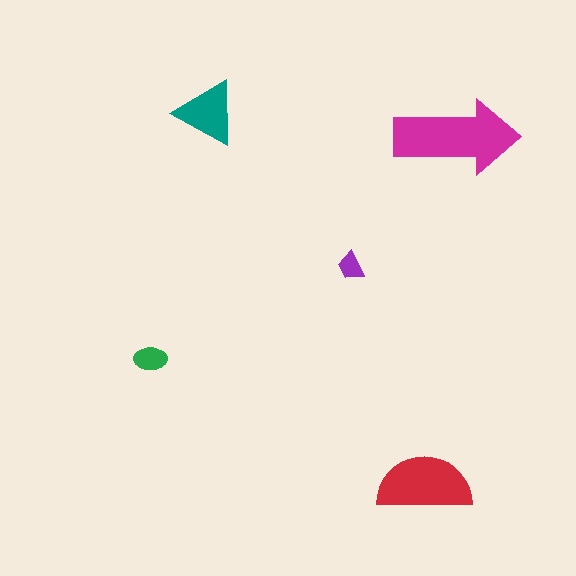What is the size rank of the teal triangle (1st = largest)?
3rd.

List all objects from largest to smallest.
The magenta arrow, the red semicircle, the teal triangle, the green ellipse, the purple trapezoid.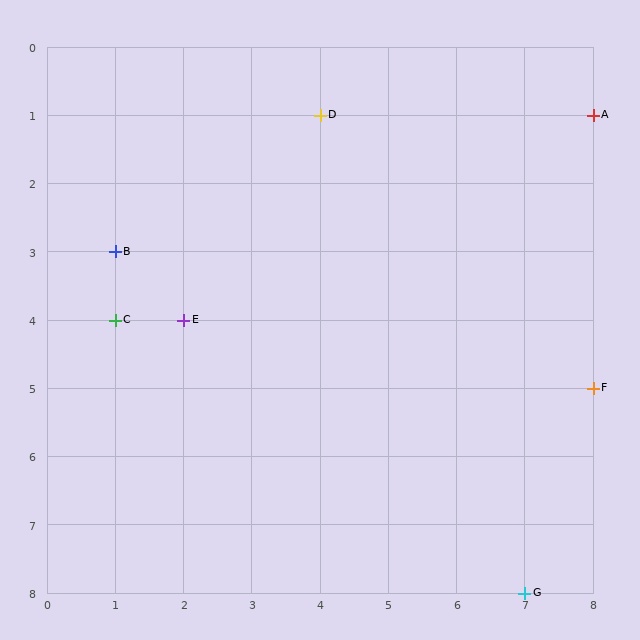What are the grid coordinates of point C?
Point C is at grid coordinates (1, 4).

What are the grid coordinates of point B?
Point B is at grid coordinates (1, 3).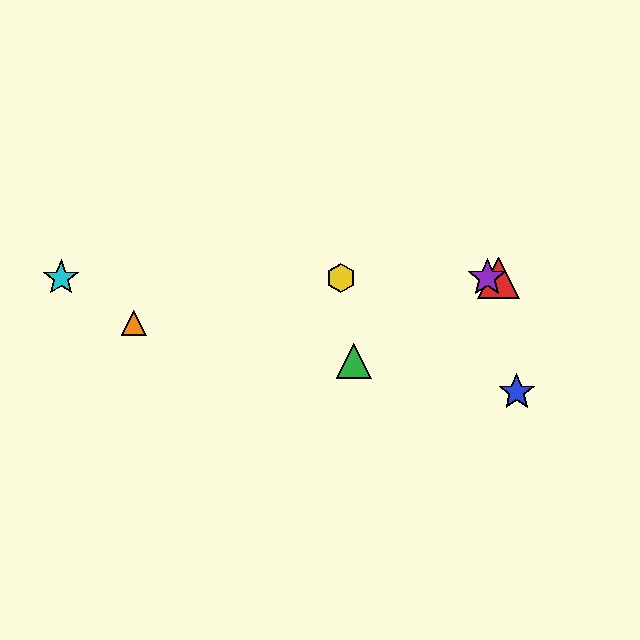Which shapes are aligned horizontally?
The red triangle, the yellow hexagon, the purple star, the cyan star are aligned horizontally.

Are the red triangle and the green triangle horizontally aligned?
No, the red triangle is at y≈278 and the green triangle is at y≈361.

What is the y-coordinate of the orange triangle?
The orange triangle is at y≈323.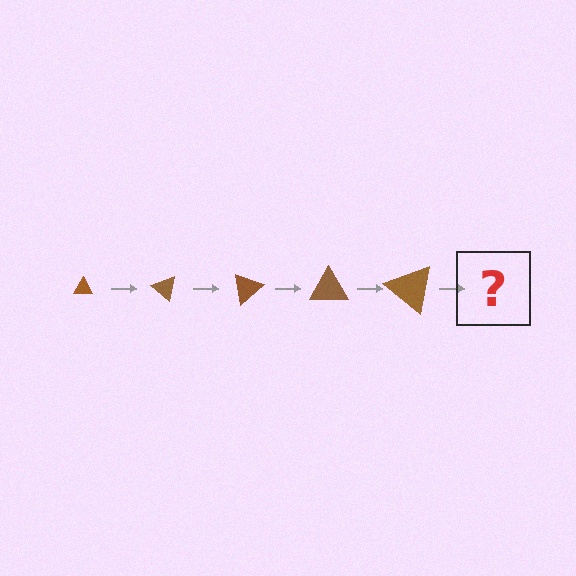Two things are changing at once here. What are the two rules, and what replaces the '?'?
The two rules are that the triangle grows larger each step and it rotates 40 degrees each step. The '?' should be a triangle, larger than the previous one and rotated 200 degrees from the start.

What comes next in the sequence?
The next element should be a triangle, larger than the previous one and rotated 200 degrees from the start.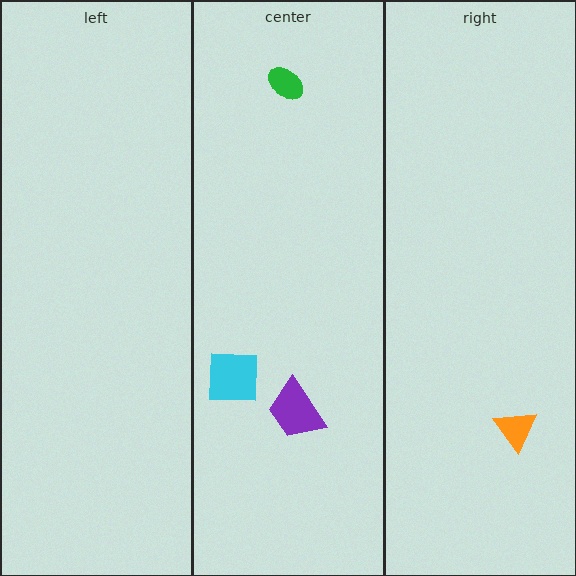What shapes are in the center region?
The purple trapezoid, the cyan square, the green ellipse.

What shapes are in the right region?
The orange triangle.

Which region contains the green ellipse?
The center region.